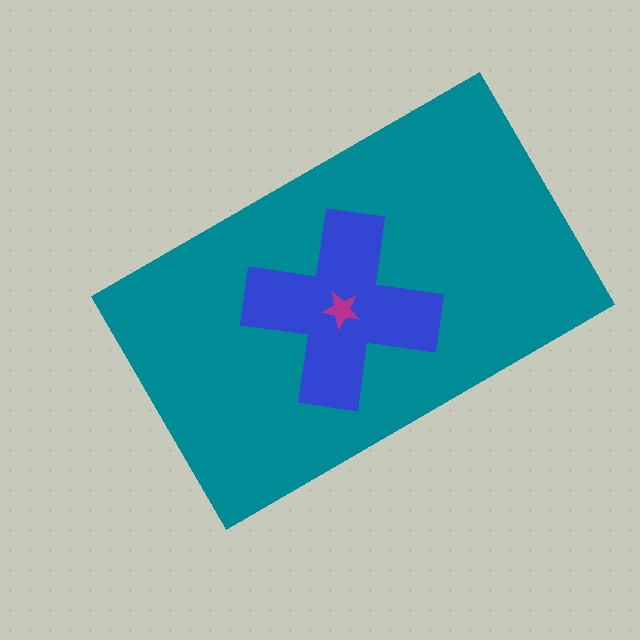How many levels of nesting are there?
3.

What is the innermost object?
The magenta star.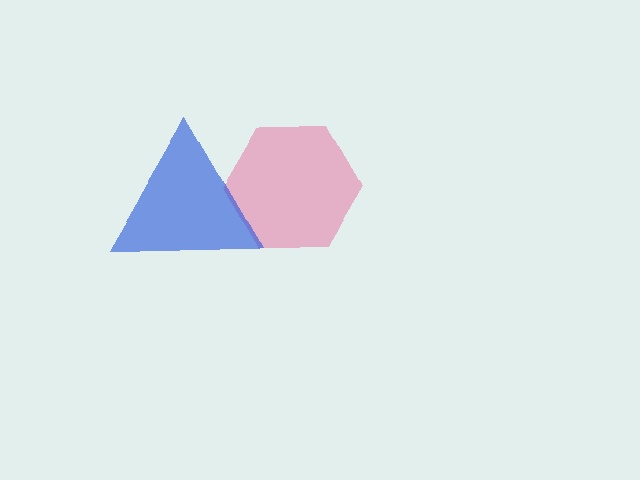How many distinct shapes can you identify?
There are 2 distinct shapes: a pink hexagon, a blue triangle.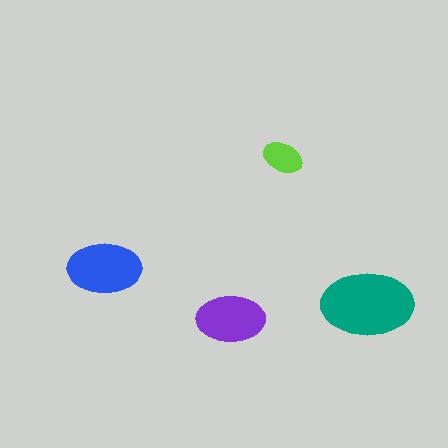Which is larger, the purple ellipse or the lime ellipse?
The purple one.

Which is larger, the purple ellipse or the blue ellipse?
The blue one.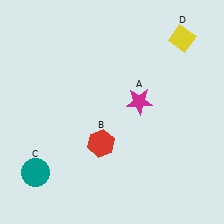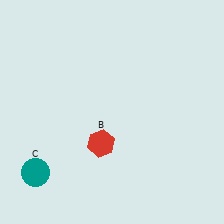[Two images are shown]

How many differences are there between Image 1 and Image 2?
There are 2 differences between the two images.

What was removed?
The magenta star (A), the yellow diamond (D) were removed in Image 2.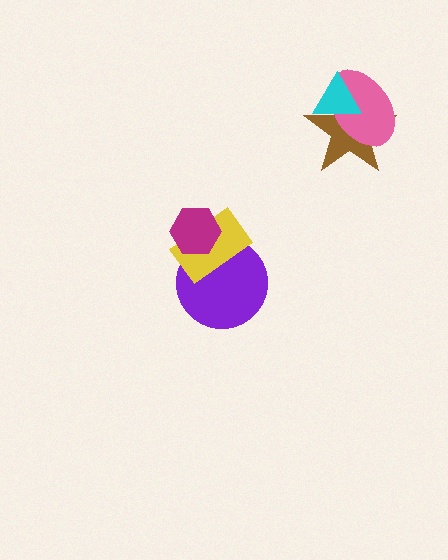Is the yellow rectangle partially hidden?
Yes, it is partially covered by another shape.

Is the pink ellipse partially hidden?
Yes, it is partially covered by another shape.